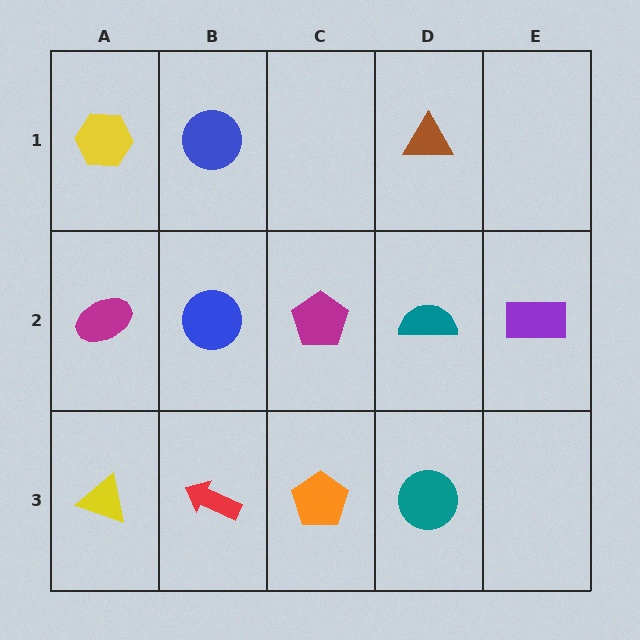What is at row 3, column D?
A teal circle.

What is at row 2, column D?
A teal semicircle.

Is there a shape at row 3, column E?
No, that cell is empty.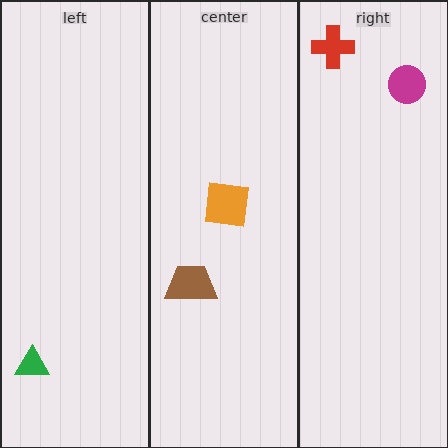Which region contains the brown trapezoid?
The center region.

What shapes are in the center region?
The brown trapezoid, the orange square.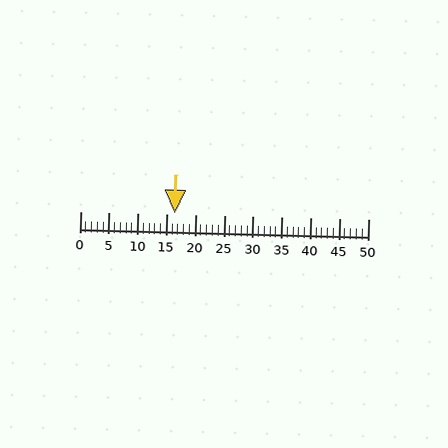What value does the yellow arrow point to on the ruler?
The yellow arrow points to approximately 16.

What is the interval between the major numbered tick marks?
The major tick marks are spaced 5 units apart.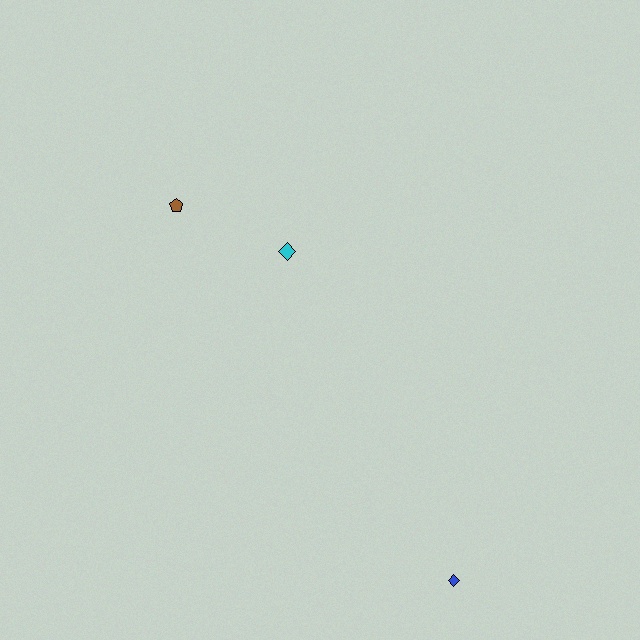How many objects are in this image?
There are 3 objects.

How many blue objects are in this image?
There is 1 blue object.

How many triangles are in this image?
There are no triangles.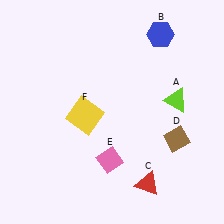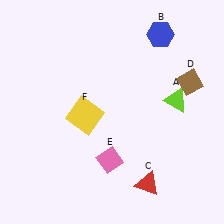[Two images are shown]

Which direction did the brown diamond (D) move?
The brown diamond (D) moved up.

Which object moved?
The brown diamond (D) moved up.